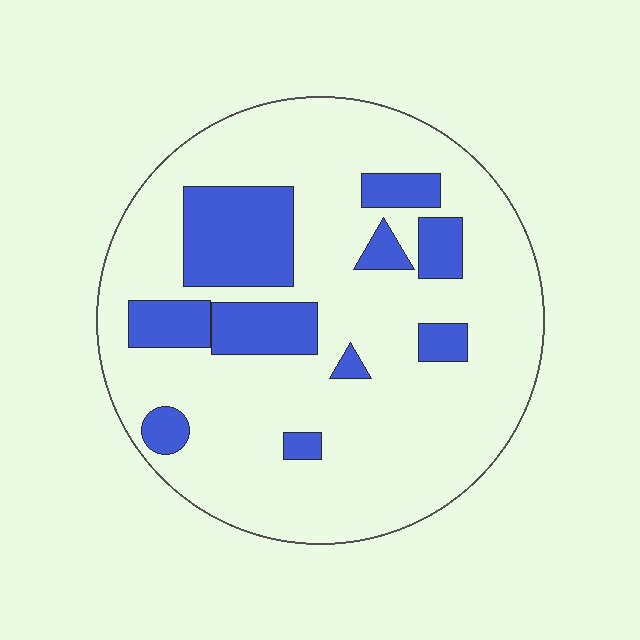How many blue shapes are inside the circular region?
10.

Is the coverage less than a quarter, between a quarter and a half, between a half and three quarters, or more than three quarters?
Less than a quarter.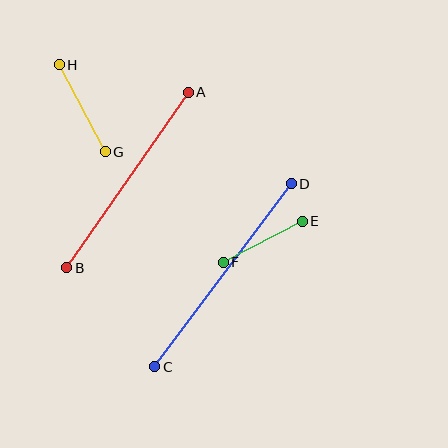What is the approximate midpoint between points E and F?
The midpoint is at approximately (263, 242) pixels.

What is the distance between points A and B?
The distance is approximately 214 pixels.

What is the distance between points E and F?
The distance is approximately 89 pixels.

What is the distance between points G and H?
The distance is approximately 98 pixels.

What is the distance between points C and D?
The distance is approximately 229 pixels.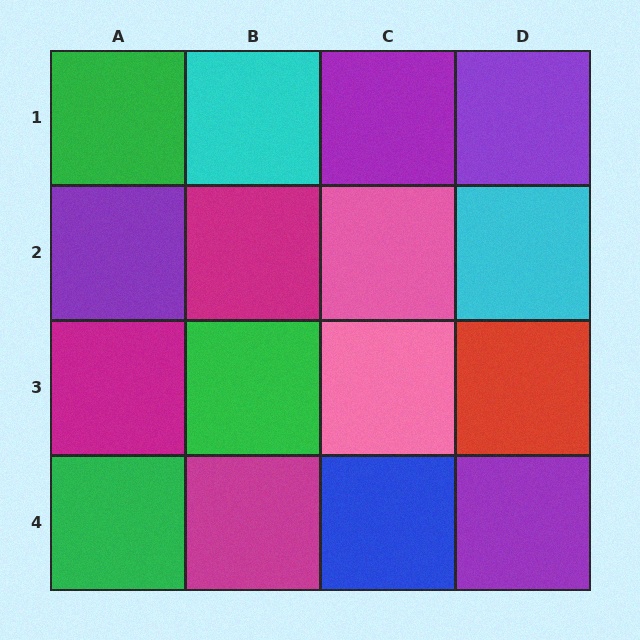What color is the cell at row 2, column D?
Cyan.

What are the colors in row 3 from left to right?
Magenta, green, pink, red.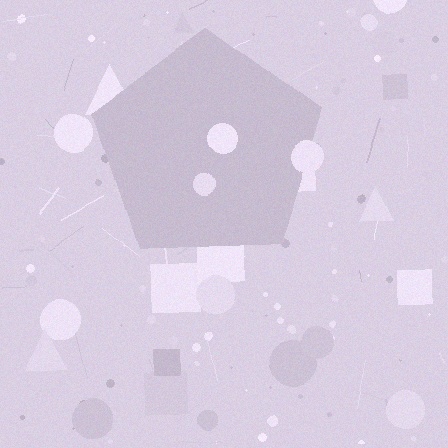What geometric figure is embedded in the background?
A pentagon is embedded in the background.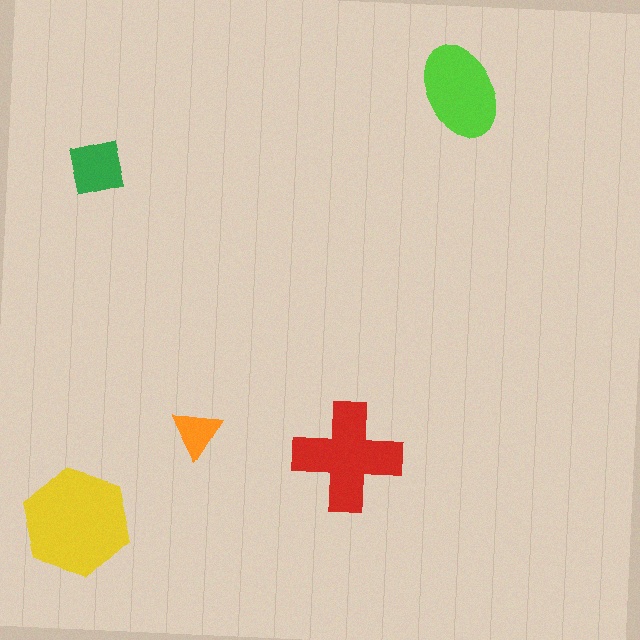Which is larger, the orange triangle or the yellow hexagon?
The yellow hexagon.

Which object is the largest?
The yellow hexagon.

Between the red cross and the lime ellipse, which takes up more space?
The red cross.